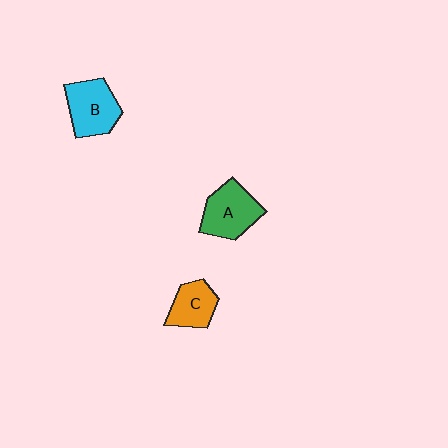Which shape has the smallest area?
Shape C (orange).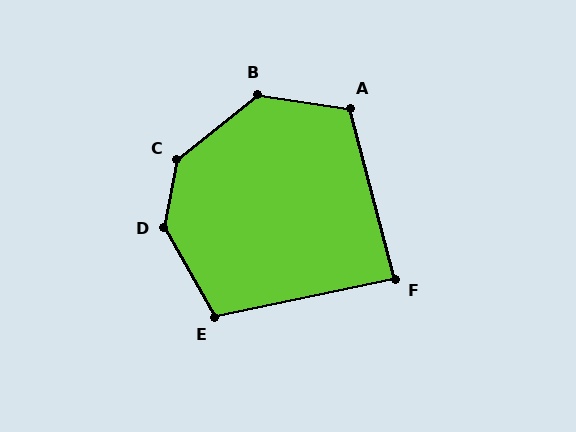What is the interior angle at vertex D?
Approximately 139 degrees (obtuse).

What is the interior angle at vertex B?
Approximately 133 degrees (obtuse).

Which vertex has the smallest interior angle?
F, at approximately 87 degrees.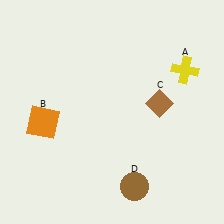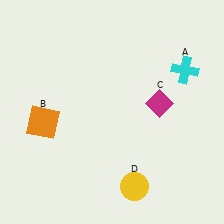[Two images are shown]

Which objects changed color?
A changed from yellow to cyan. C changed from brown to magenta. D changed from brown to yellow.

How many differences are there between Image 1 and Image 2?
There are 3 differences between the two images.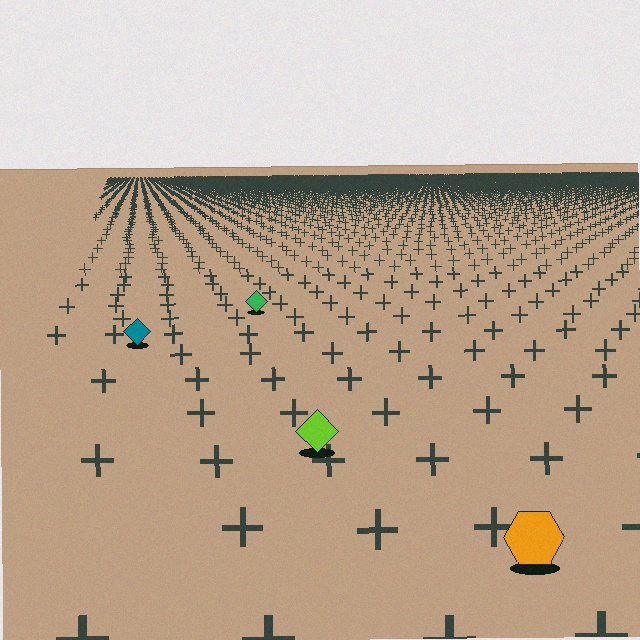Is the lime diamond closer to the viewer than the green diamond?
Yes. The lime diamond is closer — you can tell from the texture gradient: the ground texture is coarser near it.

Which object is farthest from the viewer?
The green diamond is farthest from the viewer. It appears smaller and the ground texture around it is denser.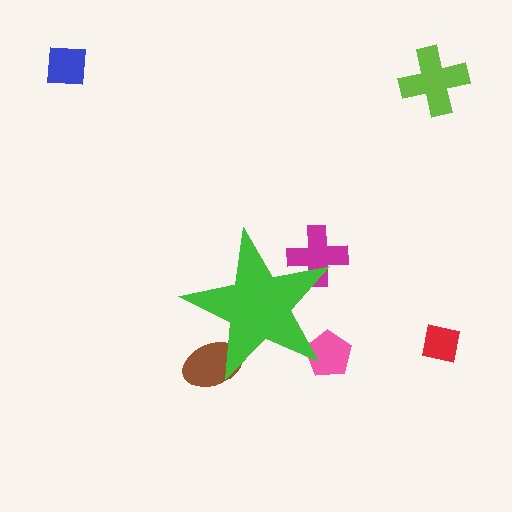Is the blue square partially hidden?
No, the blue square is fully visible.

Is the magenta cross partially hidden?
Yes, the magenta cross is partially hidden behind the green star.